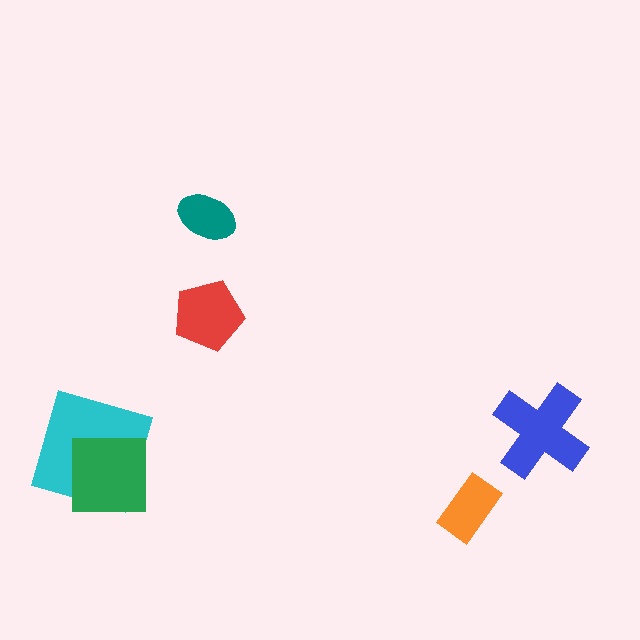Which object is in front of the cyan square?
The green square is in front of the cyan square.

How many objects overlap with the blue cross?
0 objects overlap with the blue cross.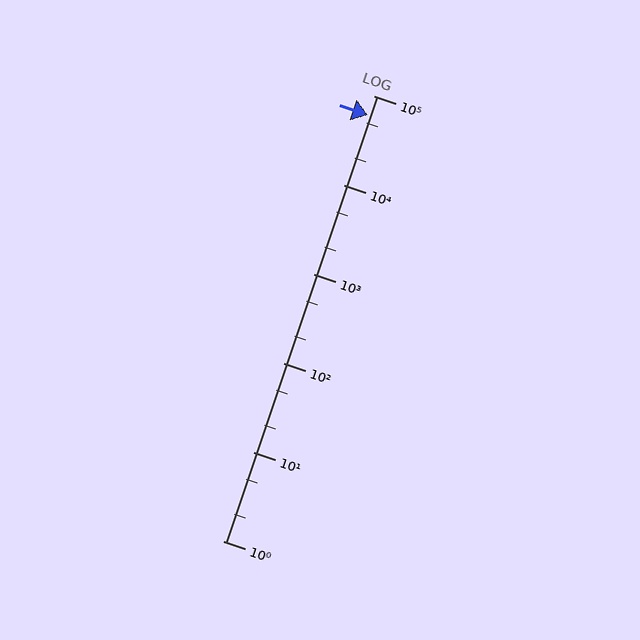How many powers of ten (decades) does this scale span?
The scale spans 5 decades, from 1 to 100000.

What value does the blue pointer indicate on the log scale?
The pointer indicates approximately 60000.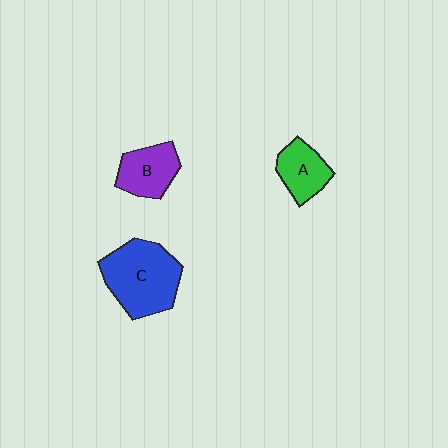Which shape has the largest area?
Shape C (blue).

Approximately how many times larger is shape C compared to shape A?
Approximately 2.0 times.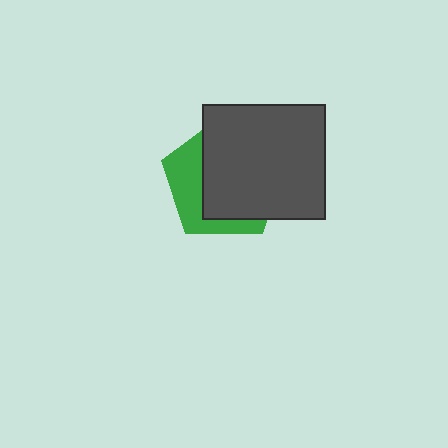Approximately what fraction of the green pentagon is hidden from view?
Roughly 65% of the green pentagon is hidden behind the dark gray rectangle.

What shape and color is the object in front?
The object in front is a dark gray rectangle.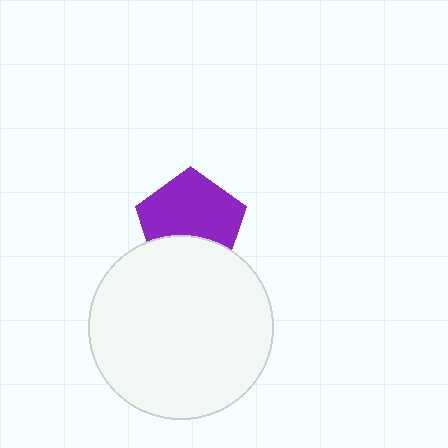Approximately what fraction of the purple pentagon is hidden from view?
Roughly 32% of the purple pentagon is hidden behind the white circle.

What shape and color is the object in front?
The object in front is a white circle.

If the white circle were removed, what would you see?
You would see the complete purple pentagon.